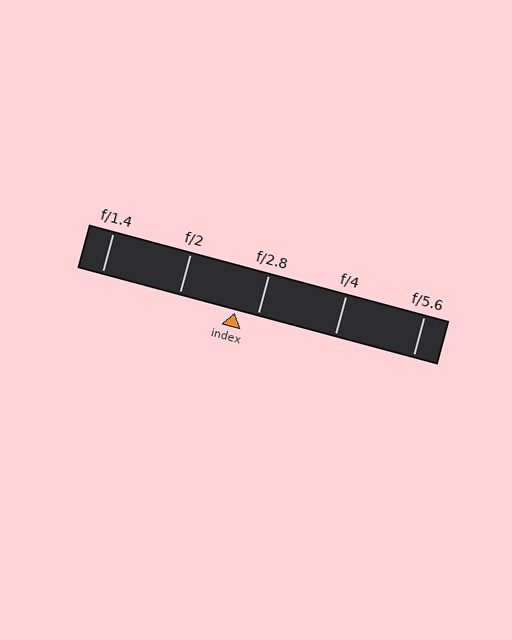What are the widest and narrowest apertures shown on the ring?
The widest aperture shown is f/1.4 and the narrowest is f/5.6.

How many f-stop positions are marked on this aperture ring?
There are 5 f-stop positions marked.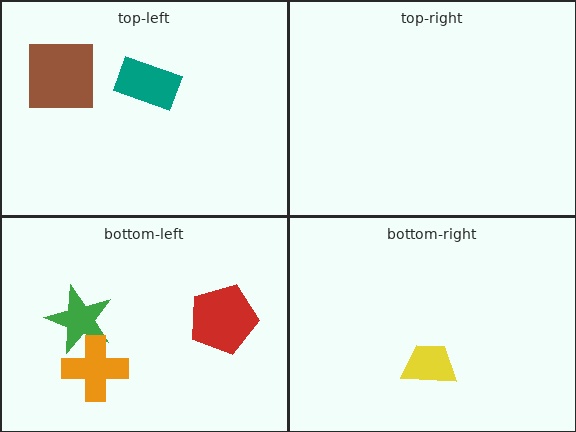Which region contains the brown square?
The top-left region.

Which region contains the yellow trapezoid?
The bottom-right region.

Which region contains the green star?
The bottom-left region.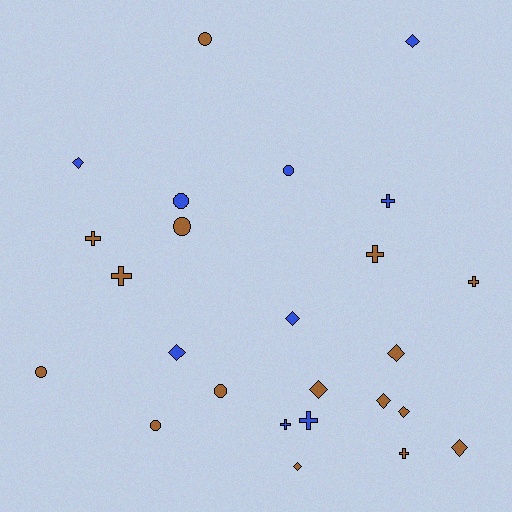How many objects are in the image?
There are 25 objects.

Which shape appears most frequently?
Diamond, with 10 objects.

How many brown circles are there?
There are 5 brown circles.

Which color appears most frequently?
Brown, with 16 objects.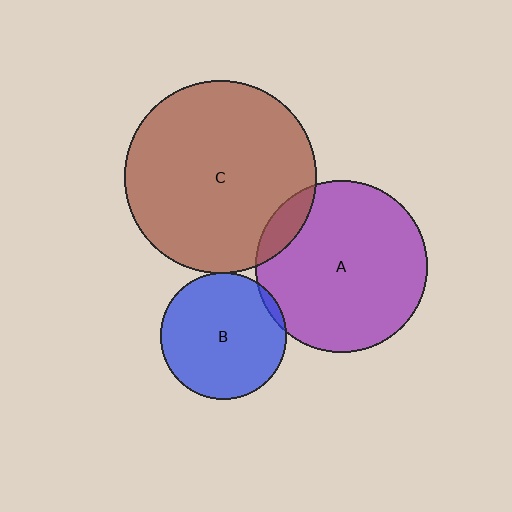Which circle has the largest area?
Circle C (brown).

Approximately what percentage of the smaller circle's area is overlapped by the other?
Approximately 5%.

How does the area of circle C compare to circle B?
Approximately 2.3 times.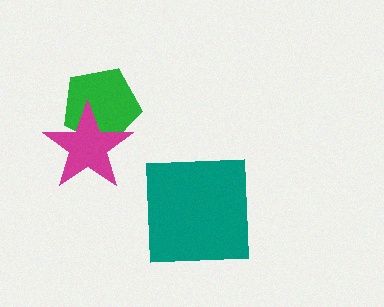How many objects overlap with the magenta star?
1 object overlaps with the magenta star.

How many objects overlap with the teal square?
0 objects overlap with the teal square.